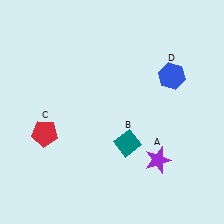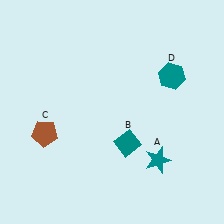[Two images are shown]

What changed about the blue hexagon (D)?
In Image 1, D is blue. In Image 2, it changed to teal.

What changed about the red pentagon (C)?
In Image 1, C is red. In Image 2, it changed to brown.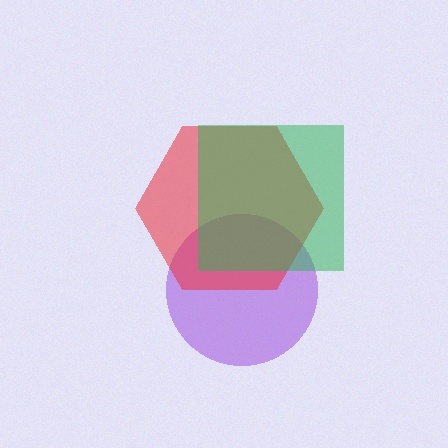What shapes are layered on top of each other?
The layered shapes are: a purple circle, a red hexagon, a green square.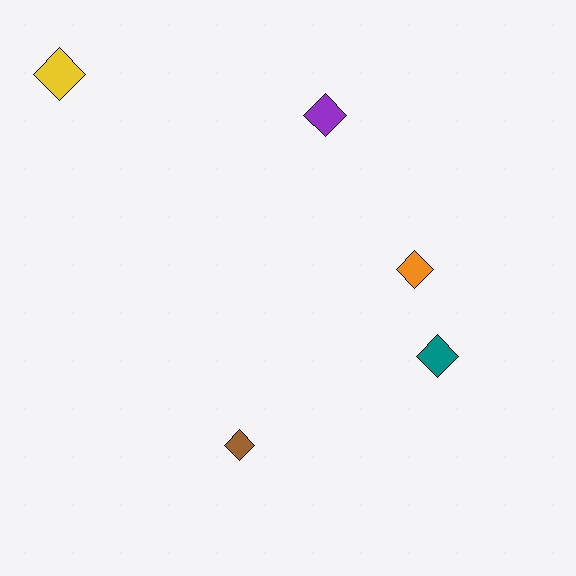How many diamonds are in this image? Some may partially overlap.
There are 5 diamonds.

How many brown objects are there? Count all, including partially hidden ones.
There is 1 brown object.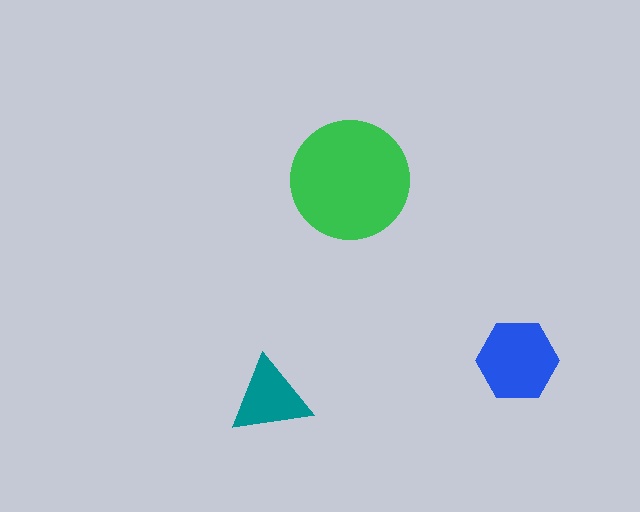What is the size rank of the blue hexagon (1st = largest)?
2nd.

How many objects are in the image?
There are 3 objects in the image.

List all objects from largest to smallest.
The green circle, the blue hexagon, the teal triangle.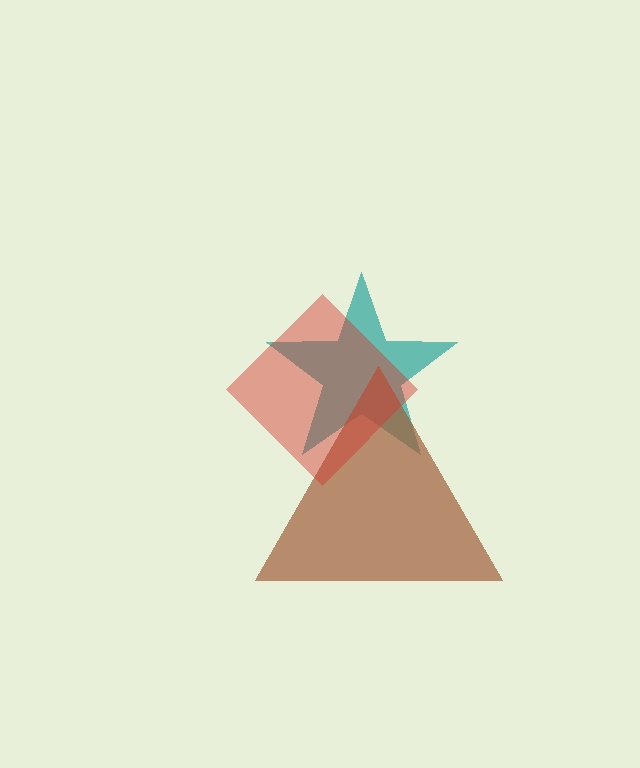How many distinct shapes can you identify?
There are 3 distinct shapes: a teal star, a brown triangle, a red diamond.